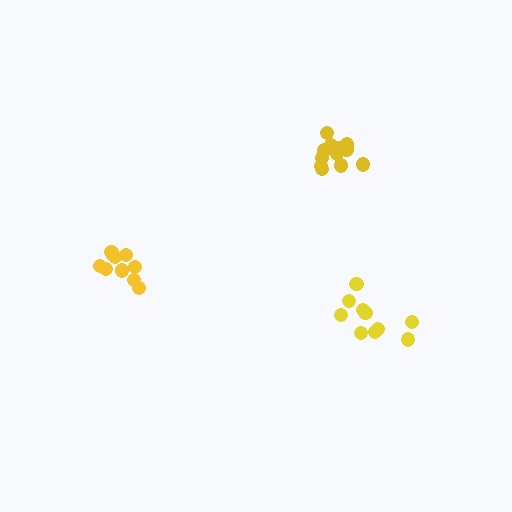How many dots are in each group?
Group 1: 10 dots, Group 2: 10 dots, Group 3: 12 dots (32 total).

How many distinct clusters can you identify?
There are 3 distinct clusters.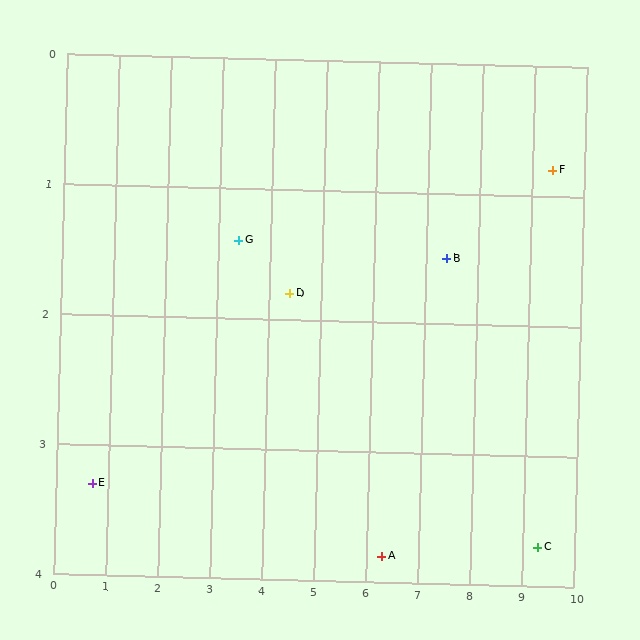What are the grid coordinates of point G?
Point G is at approximately (3.4, 1.4).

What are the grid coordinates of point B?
Point B is at approximately (7.4, 1.5).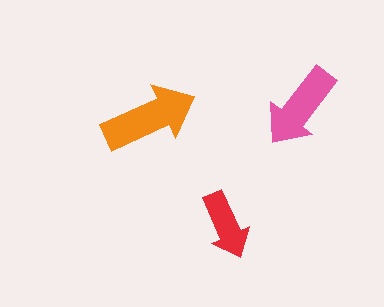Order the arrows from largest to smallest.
the orange one, the pink one, the red one.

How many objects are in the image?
There are 3 objects in the image.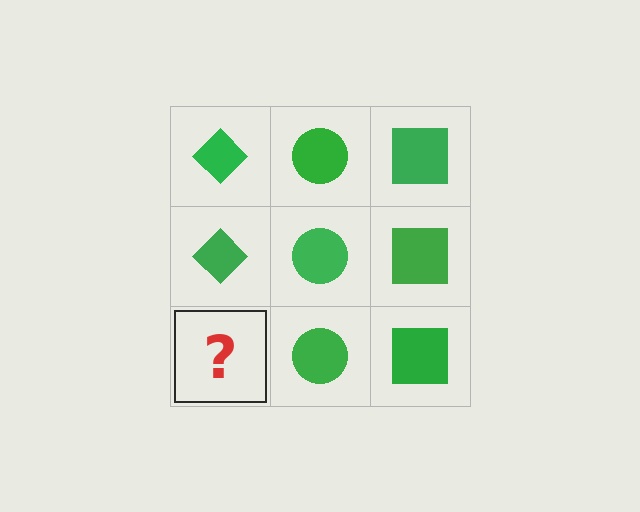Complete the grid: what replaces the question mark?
The question mark should be replaced with a green diamond.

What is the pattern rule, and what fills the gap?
The rule is that each column has a consistent shape. The gap should be filled with a green diamond.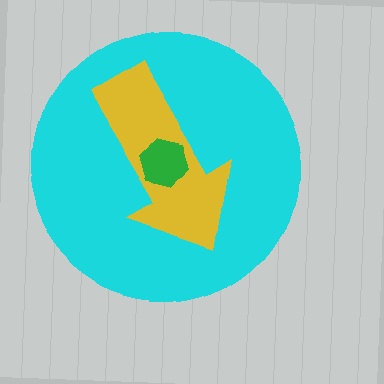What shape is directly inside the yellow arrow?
The green hexagon.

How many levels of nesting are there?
3.